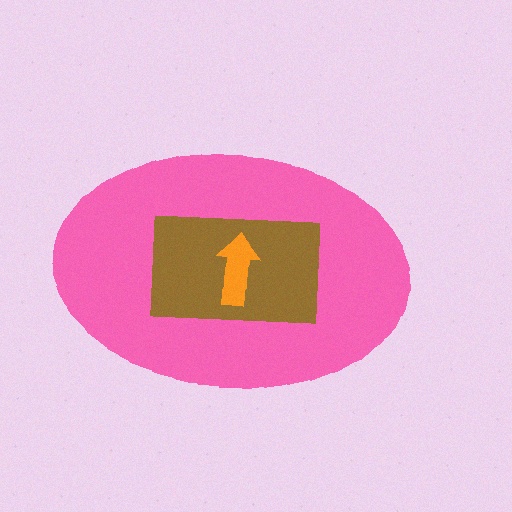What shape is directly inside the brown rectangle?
The orange arrow.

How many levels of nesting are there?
3.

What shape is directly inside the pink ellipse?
The brown rectangle.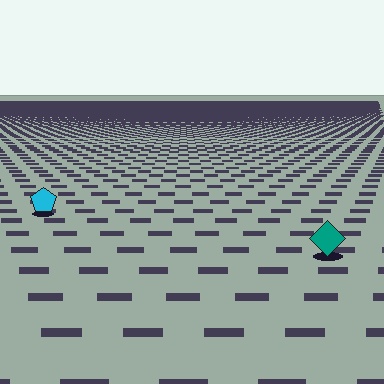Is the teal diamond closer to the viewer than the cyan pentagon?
Yes. The teal diamond is closer — you can tell from the texture gradient: the ground texture is coarser near it.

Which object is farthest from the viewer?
The cyan pentagon is farthest from the viewer. It appears smaller and the ground texture around it is denser.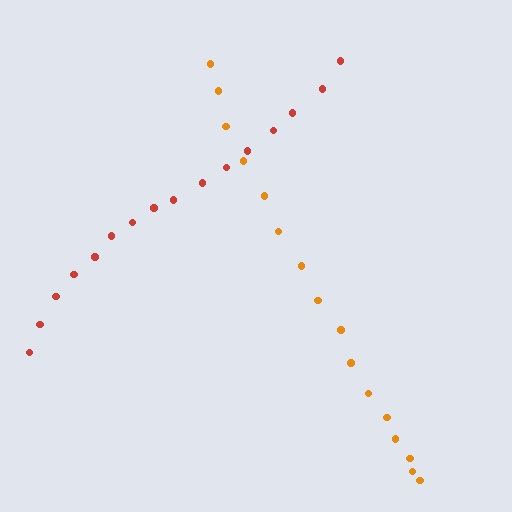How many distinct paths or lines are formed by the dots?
There are 2 distinct paths.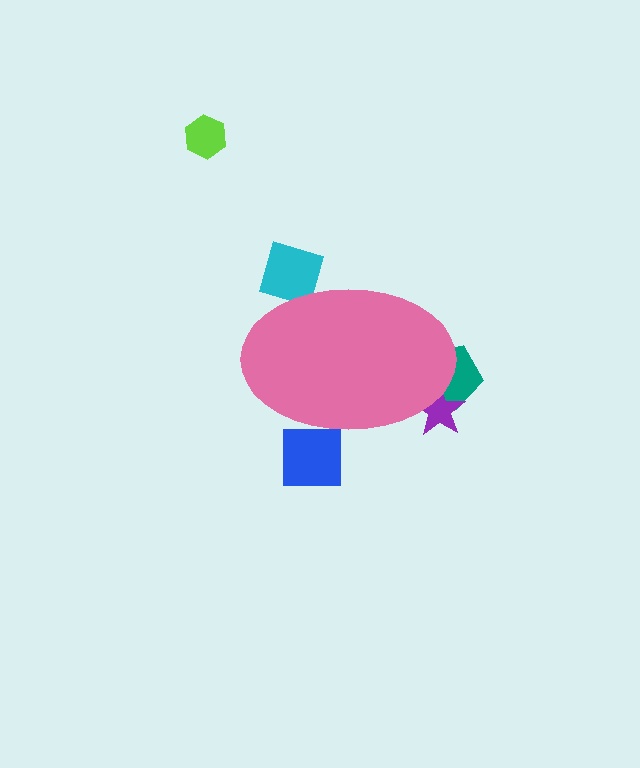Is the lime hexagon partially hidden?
No, the lime hexagon is fully visible.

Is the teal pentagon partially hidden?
Yes, the teal pentagon is partially hidden behind the pink ellipse.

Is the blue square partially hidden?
Yes, the blue square is partially hidden behind the pink ellipse.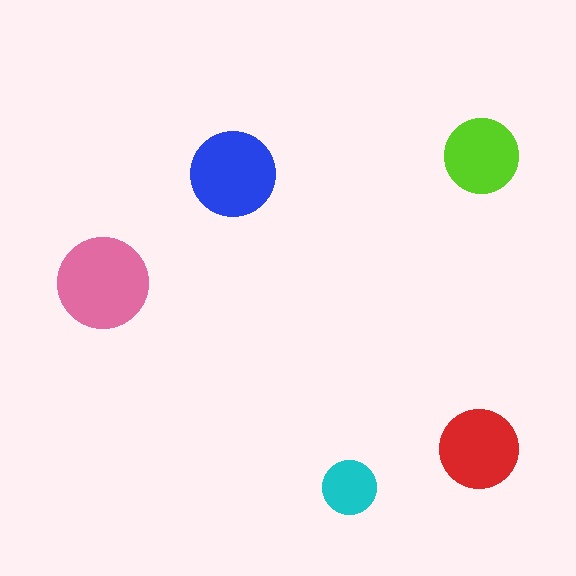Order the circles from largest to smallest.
the pink one, the blue one, the red one, the lime one, the cyan one.